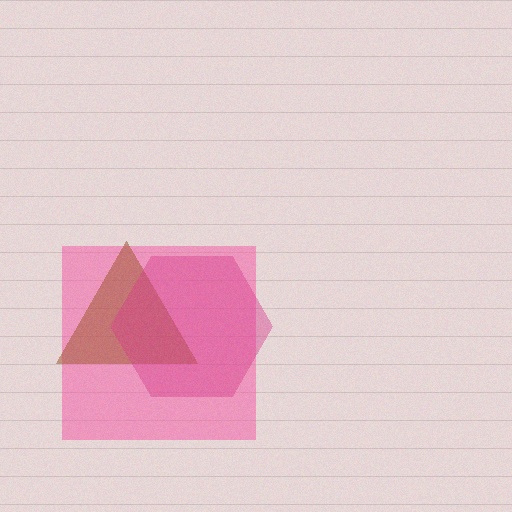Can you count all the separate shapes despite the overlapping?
Yes, there are 3 separate shapes.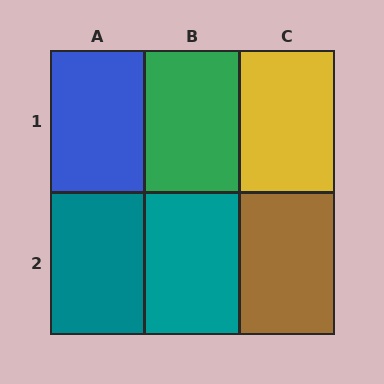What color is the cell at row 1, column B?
Green.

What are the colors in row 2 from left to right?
Teal, teal, brown.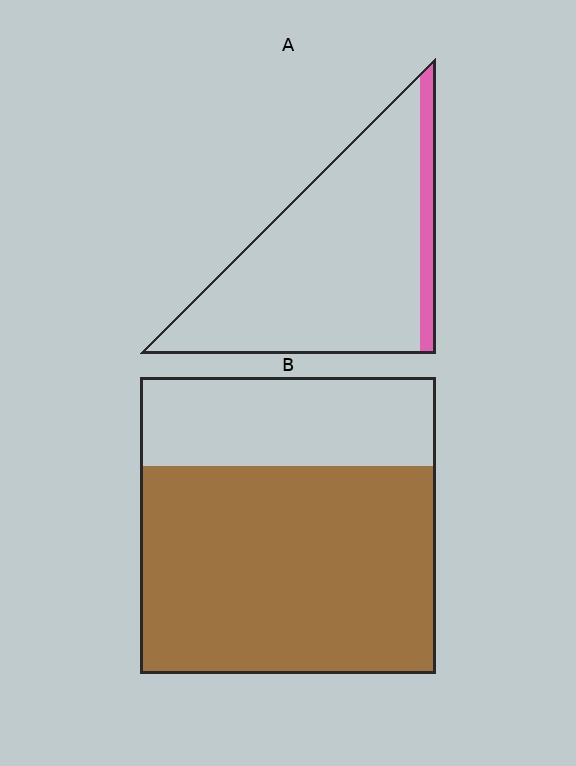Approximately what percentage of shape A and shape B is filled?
A is approximately 10% and B is approximately 70%.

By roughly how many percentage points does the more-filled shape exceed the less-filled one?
By roughly 60 percentage points (B over A).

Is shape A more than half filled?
No.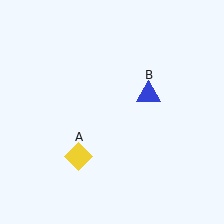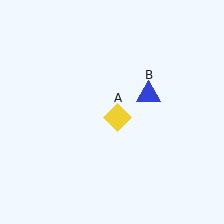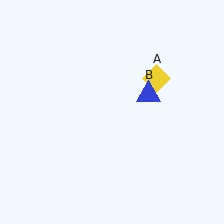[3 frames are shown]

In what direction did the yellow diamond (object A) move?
The yellow diamond (object A) moved up and to the right.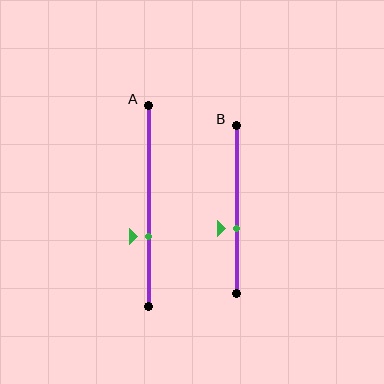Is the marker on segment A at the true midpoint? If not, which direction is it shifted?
No, the marker on segment A is shifted downward by about 15% of the segment length.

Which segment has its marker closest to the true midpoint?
Segment B has its marker closest to the true midpoint.